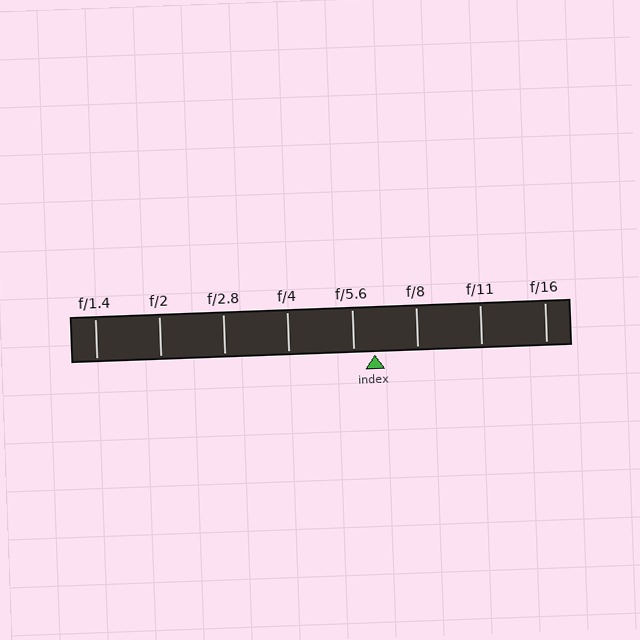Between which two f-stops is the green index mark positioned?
The index mark is between f/5.6 and f/8.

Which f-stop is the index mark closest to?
The index mark is closest to f/5.6.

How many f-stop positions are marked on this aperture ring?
There are 8 f-stop positions marked.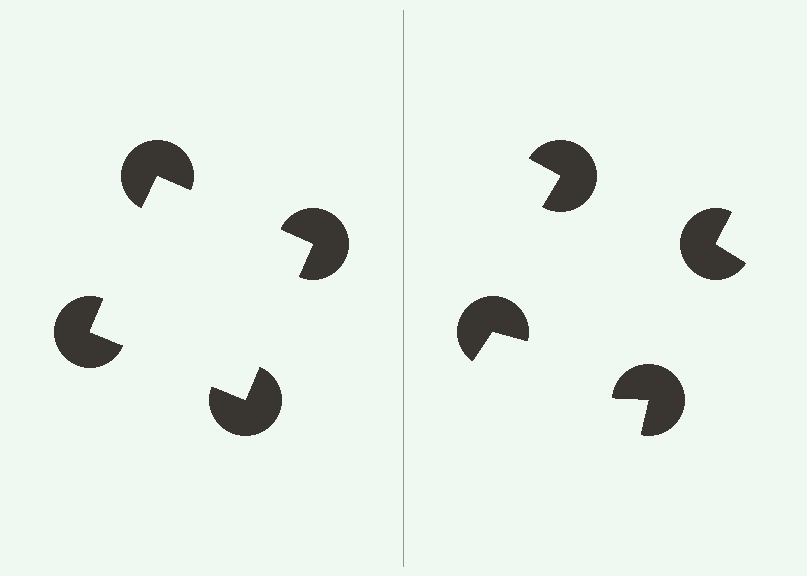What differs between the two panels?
The pac-man discs are positioned identically on both sides; only the wedge orientations differ. On the left they align to a square; on the right they are misaligned.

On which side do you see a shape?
An illusory square appears on the left side. On the right side the wedge cuts are rotated, so no coherent shape forms.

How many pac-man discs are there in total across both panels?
8 — 4 on each side.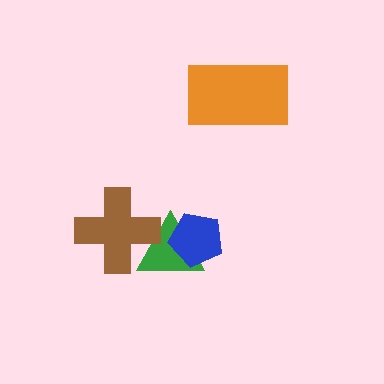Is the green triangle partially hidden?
Yes, it is partially covered by another shape.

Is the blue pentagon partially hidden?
No, no other shape covers it.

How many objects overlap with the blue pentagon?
1 object overlaps with the blue pentagon.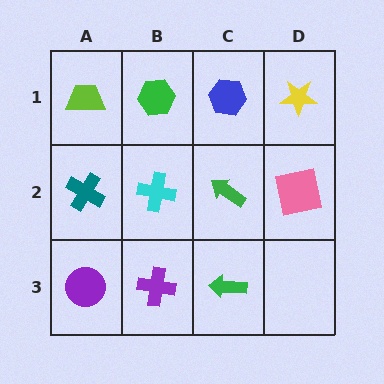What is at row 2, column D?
A pink square.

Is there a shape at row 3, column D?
No, that cell is empty.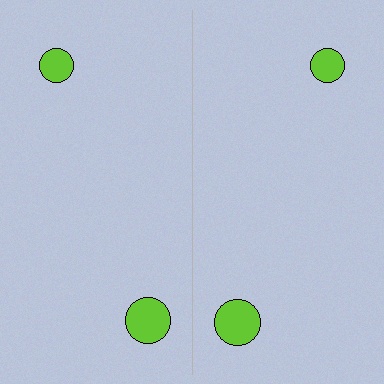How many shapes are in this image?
There are 4 shapes in this image.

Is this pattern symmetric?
Yes, this pattern has bilateral (reflection) symmetry.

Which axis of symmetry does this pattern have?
The pattern has a vertical axis of symmetry running through the center of the image.